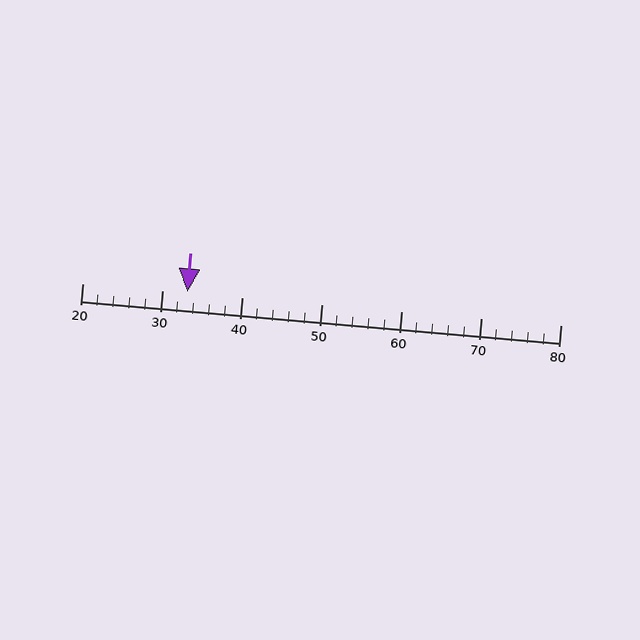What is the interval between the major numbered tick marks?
The major tick marks are spaced 10 units apart.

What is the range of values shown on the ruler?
The ruler shows values from 20 to 80.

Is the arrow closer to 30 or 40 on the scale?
The arrow is closer to 30.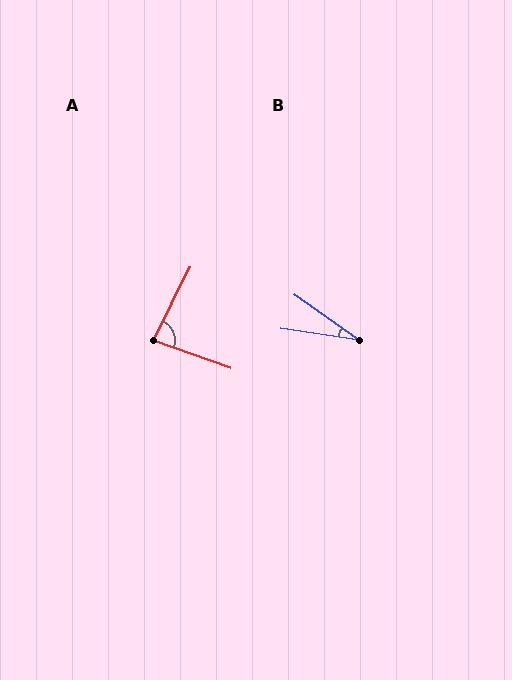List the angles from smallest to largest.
B (27°), A (83°).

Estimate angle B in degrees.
Approximately 27 degrees.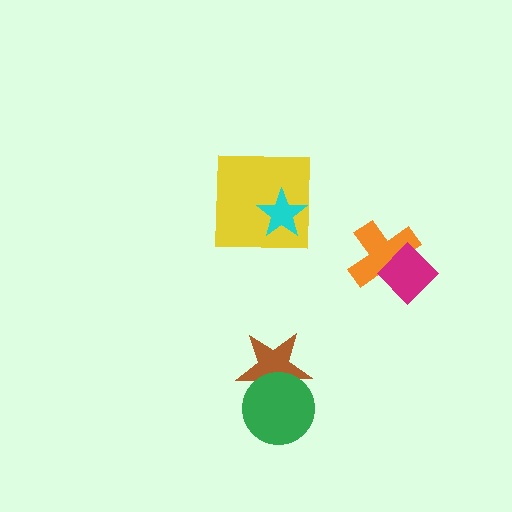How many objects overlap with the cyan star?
1 object overlaps with the cyan star.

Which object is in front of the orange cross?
The magenta diamond is in front of the orange cross.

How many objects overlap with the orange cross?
1 object overlaps with the orange cross.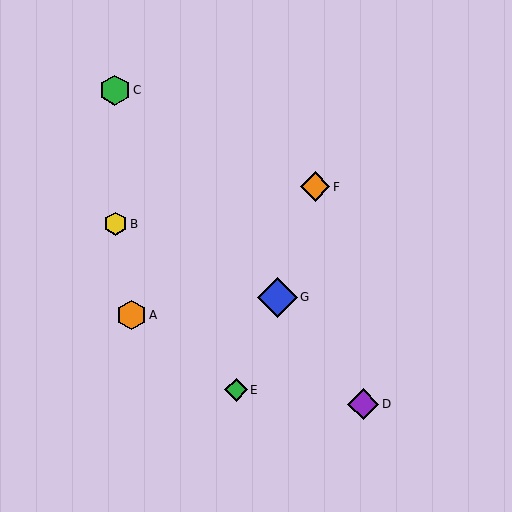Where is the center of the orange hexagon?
The center of the orange hexagon is at (131, 315).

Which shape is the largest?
The blue diamond (labeled G) is the largest.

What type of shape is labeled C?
Shape C is a green hexagon.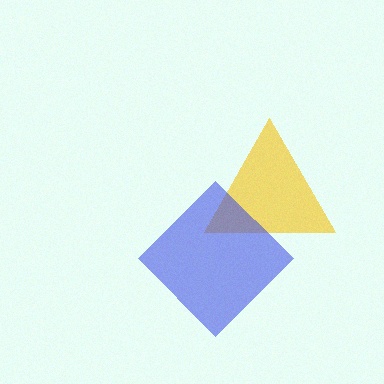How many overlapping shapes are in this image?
There are 2 overlapping shapes in the image.